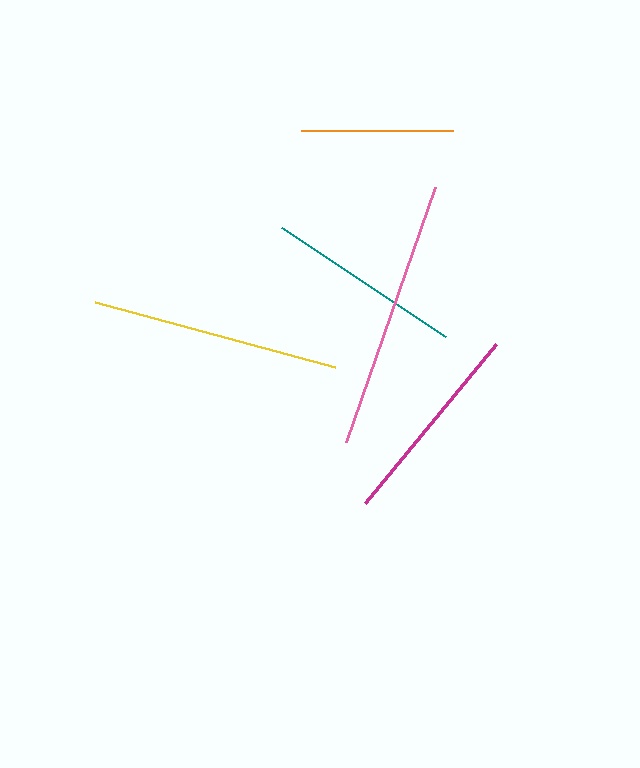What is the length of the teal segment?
The teal segment is approximately 197 pixels long.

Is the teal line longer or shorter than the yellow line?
The yellow line is longer than the teal line.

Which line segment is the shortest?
The orange line is the shortest at approximately 152 pixels.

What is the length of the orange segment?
The orange segment is approximately 152 pixels long.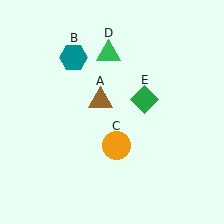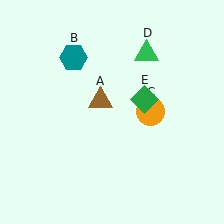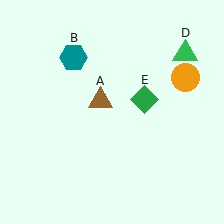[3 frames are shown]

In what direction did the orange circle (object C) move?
The orange circle (object C) moved up and to the right.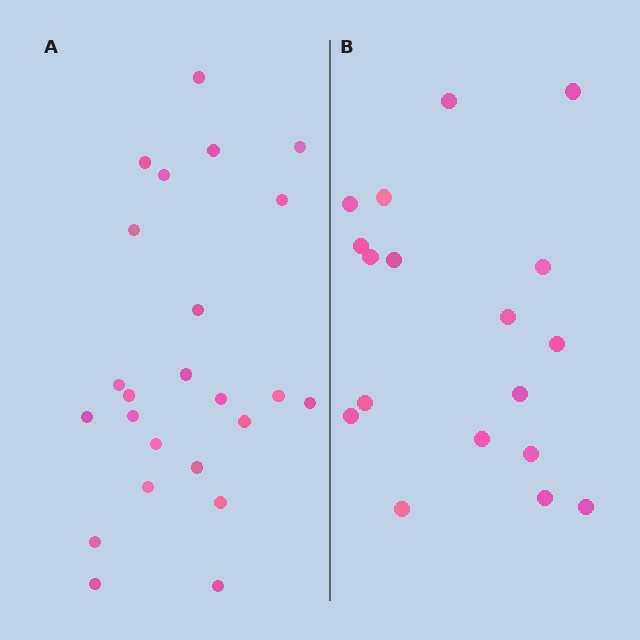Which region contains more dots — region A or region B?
Region A (the left region) has more dots.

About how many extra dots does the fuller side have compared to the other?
Region A has about 6 more dots than region B.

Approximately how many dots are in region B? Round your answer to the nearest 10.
About 20 dots. (The exact count is 18, which rounds to 20.)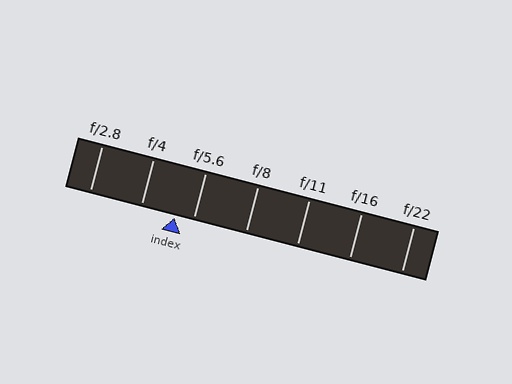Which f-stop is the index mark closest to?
The index mark is closest to f/5.6.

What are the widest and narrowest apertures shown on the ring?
The widest aperture shown is f/2.8 and the narrowest is f/22.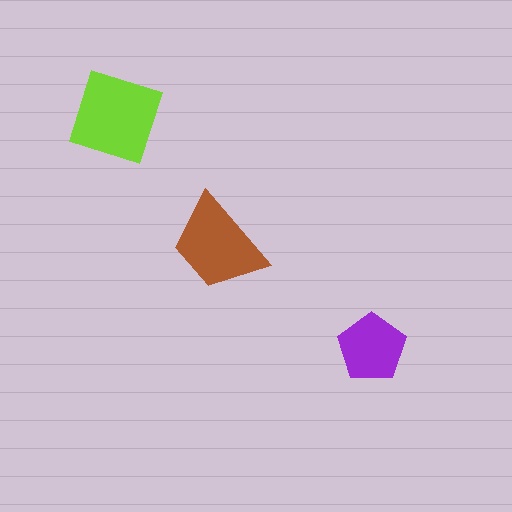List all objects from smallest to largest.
The purple pentagon, the brown trapezoid, the lime diamond.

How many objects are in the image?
There are 3 objects in the image.